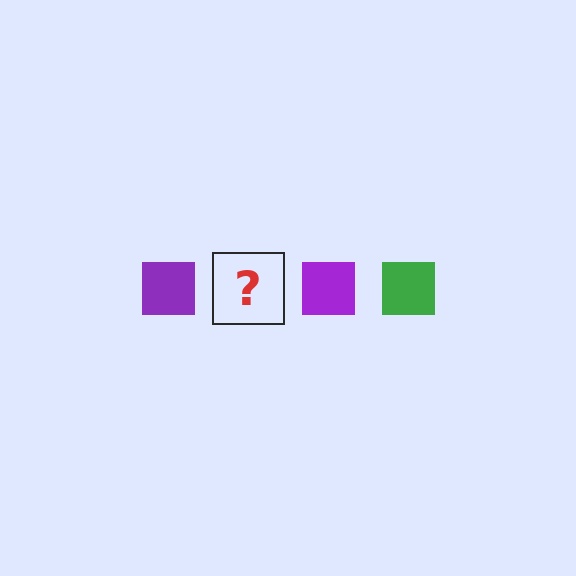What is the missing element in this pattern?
The missing element is a green square.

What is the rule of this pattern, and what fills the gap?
The rule is that the pattern cycles through purple, green squares. The gap should be filled with a green square.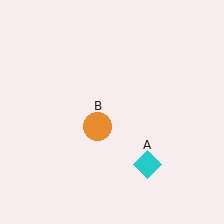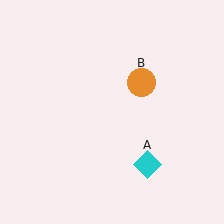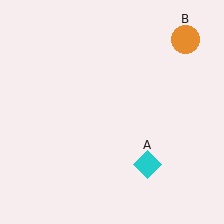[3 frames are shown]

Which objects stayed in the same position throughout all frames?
Cyan diamond (object A) remained stationary.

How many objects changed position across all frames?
1 object changed position: orange circle (object B).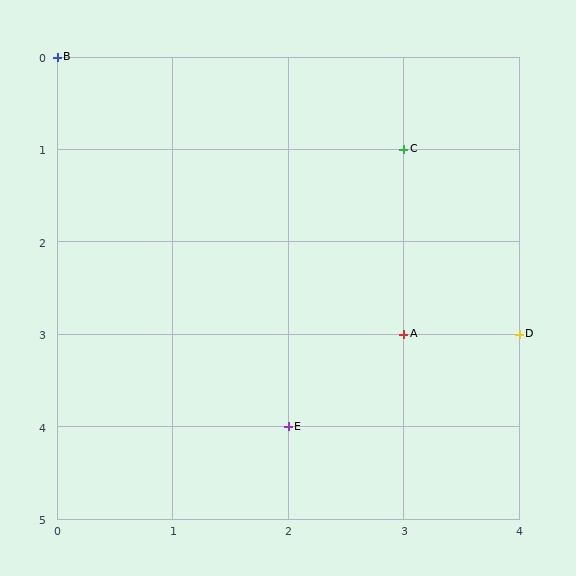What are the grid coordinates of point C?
Point C is at grid coordinates (3, 1).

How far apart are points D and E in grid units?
Points D and E are 2 columns and 1 row apart (about 2.2 grid units diagonally).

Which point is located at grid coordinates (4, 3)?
Point D is at (4, 3).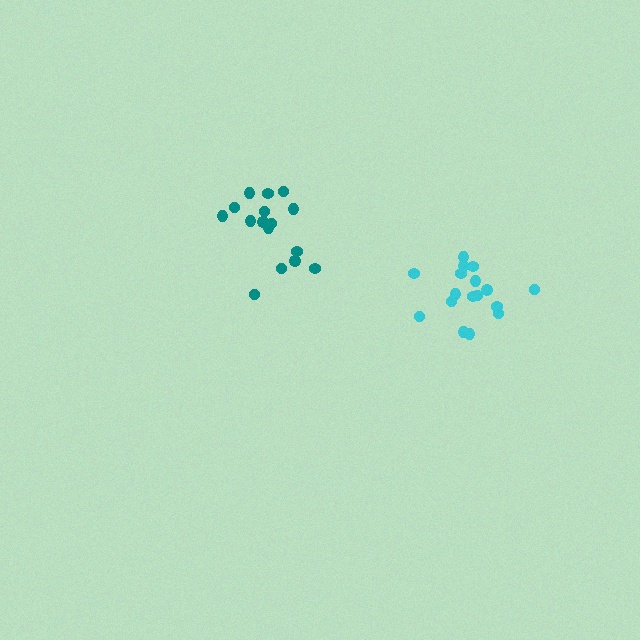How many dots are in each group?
Group 1: 17 dots, Group 2: 16 dots (33 total).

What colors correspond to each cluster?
The clusters are colored: cyan, teal.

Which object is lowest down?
The cyan cluster is bottommost.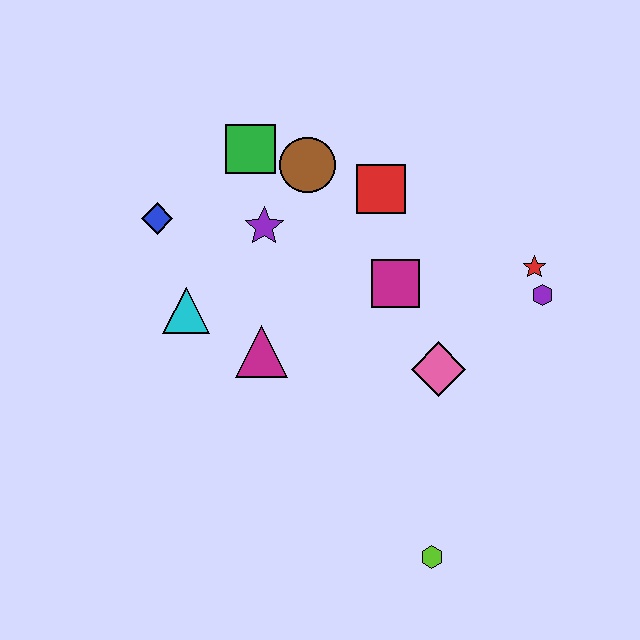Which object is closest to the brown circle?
The green square is closest to the brown circle.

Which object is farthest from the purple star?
The lime hexagon is farthest from the purple star.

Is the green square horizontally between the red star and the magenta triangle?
No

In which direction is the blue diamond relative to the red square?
The blue diamond is to the left of the red square.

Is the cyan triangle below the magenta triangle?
No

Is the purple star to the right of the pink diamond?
No